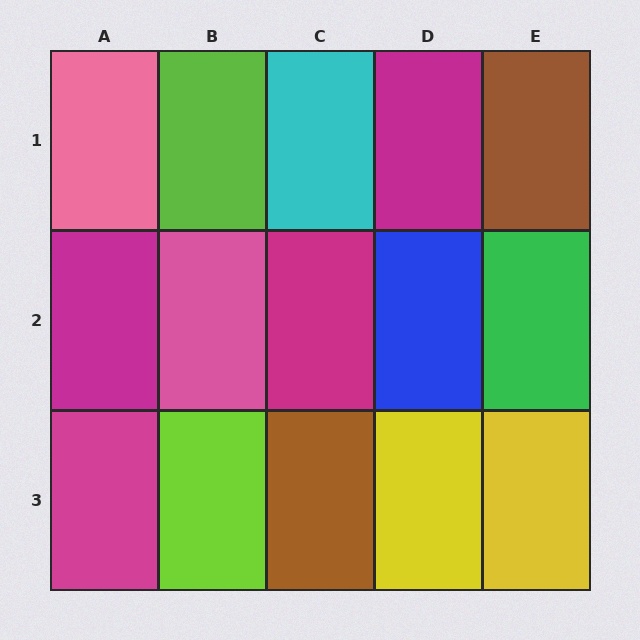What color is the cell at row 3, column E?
Yellow.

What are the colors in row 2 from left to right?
Magenta, pink, magenta, blue, green.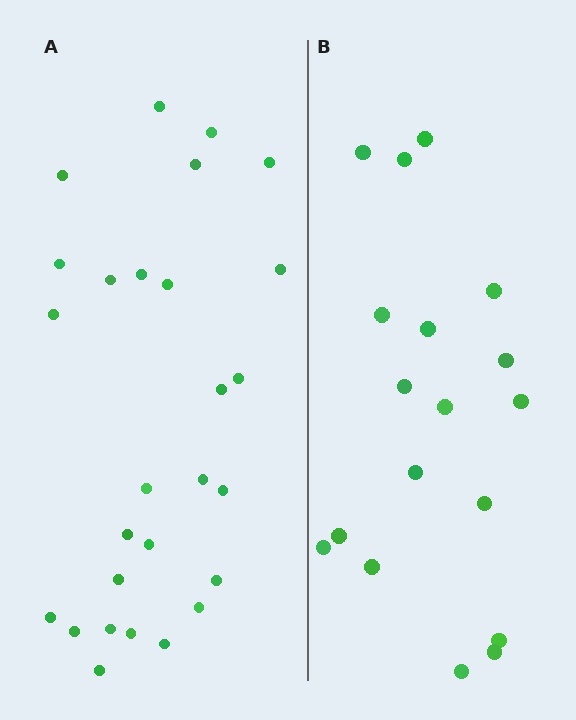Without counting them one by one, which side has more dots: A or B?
Region A (the left region) has more dots.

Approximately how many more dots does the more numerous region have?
Region A has roughly 8 or so more dots than region B.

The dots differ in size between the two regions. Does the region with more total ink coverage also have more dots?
No. Region B has more total ink coverage because its dots are larger, but region A actually contains more individual dots. Total area can be misleading — the number of items is what matters here.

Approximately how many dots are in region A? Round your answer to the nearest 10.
About 30 dots. (The exact count is 27, which rounds to 30.)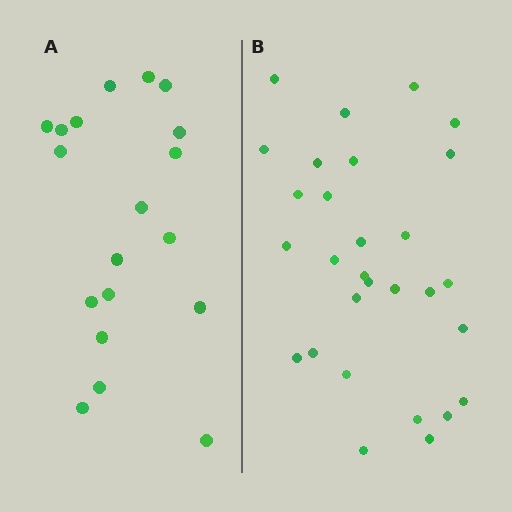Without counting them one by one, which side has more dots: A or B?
Region B (the right region) has more dots.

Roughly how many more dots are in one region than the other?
Region B has roughly 10 or so more dots than region A.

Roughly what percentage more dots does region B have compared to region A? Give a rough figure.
About 55% more.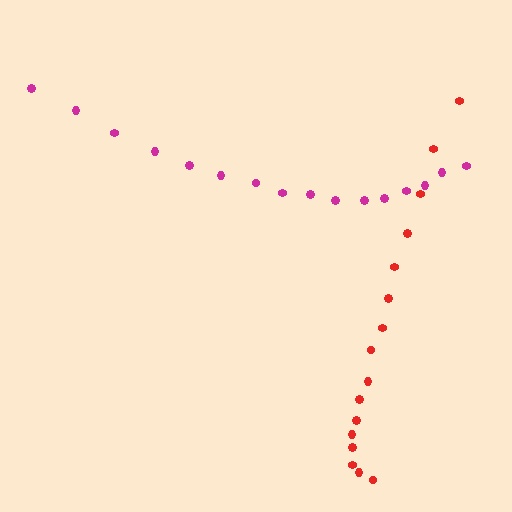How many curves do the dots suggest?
There are 2 distinct paths.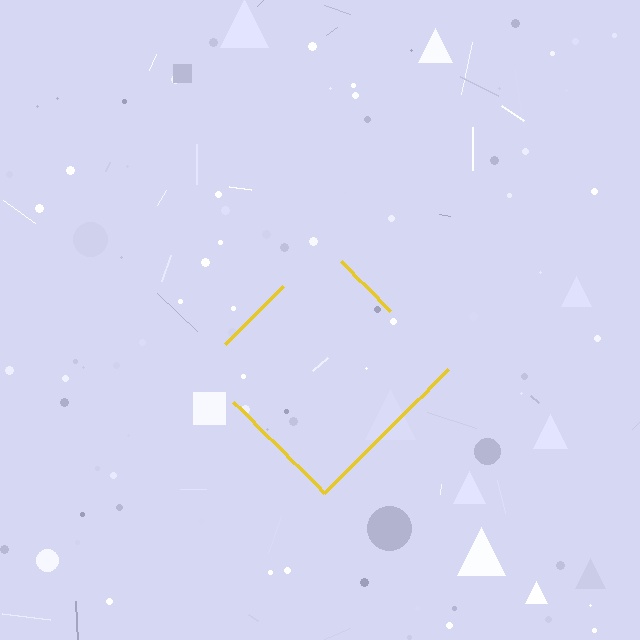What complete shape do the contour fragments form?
The contour fragments form a diamond.